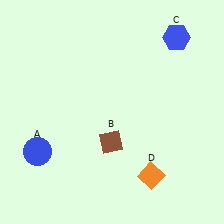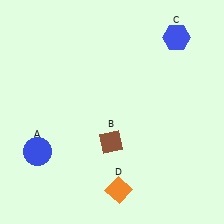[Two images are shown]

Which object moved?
The orange diamond (D) moved left.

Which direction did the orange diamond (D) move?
The orange diamond (D) moved left.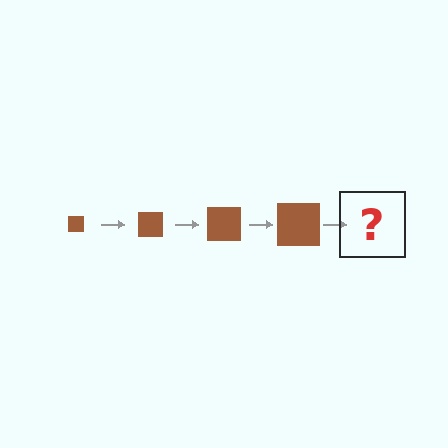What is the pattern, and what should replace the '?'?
The pattern is that the square gets progressively larger each step. The '?' should be a brown square, larger than the previous one.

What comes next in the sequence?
The next element should be a brown square, larger than the previous one.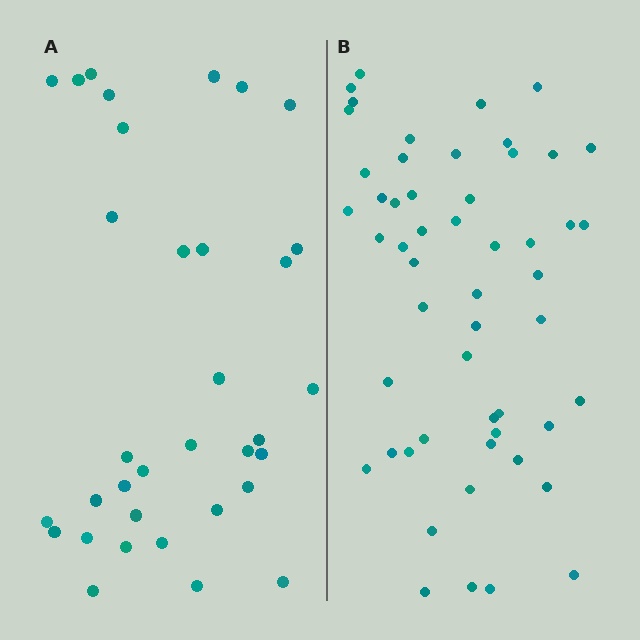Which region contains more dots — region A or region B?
Region B (the right region) has more dots.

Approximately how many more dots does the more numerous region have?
Region B has approximately 20 more dots than region A.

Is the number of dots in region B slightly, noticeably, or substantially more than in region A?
Region B has substantially more. The ratio is roughly 1.6 to 1.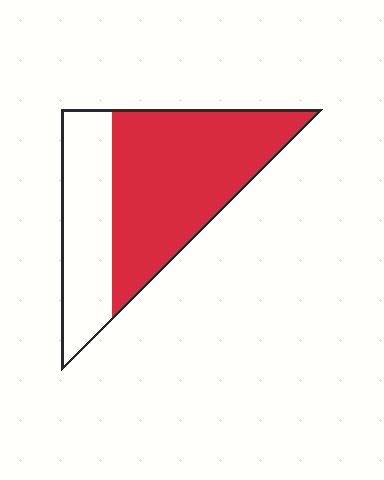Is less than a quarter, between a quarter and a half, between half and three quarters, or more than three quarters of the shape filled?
Between half and three quarters.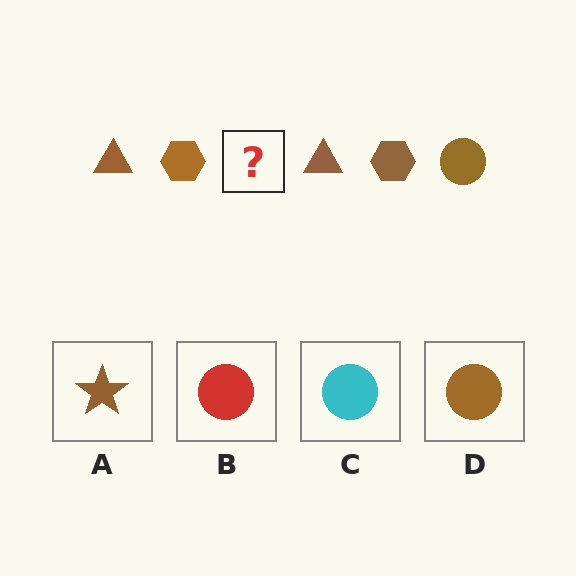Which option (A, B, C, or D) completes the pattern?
D.